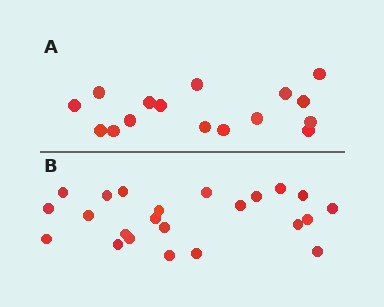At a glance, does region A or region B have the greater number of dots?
Region B (the bottom region) has more dots.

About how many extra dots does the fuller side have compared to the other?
Region B has roughly 8 or so more dots than region A.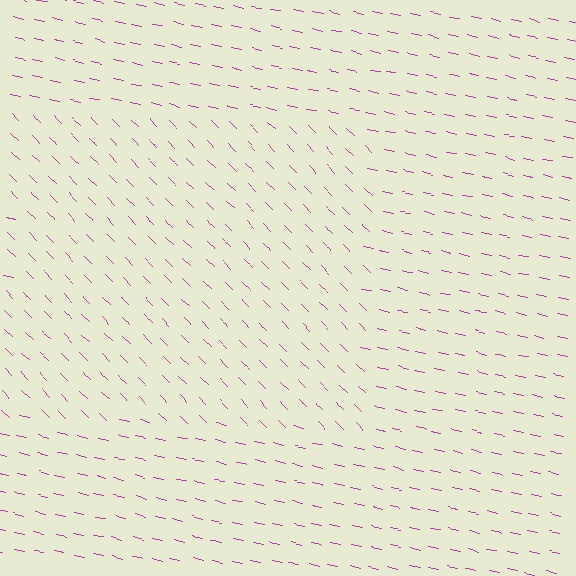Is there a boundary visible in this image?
Yes, there is a texture boundary formed by a change in line orientation.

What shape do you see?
I see a rectangle.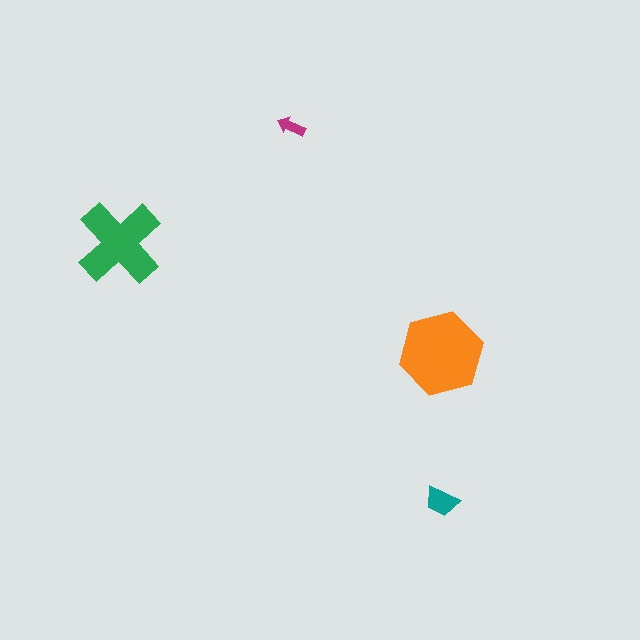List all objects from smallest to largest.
The magenta arrow, the teal trapezoid, the green cross, the orange hexagon.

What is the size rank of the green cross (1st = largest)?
2nd.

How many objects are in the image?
There are 4 objects in the image.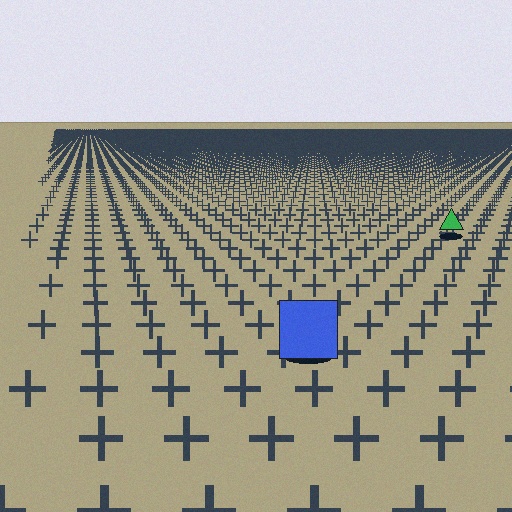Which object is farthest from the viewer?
The green triangle is farthest from the viewer. It appears smaller and the ground texture around it is denser.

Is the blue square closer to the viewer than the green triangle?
Yes. The blue square is closer — you can tell from the texture gradient: the ground texture is coarser near it.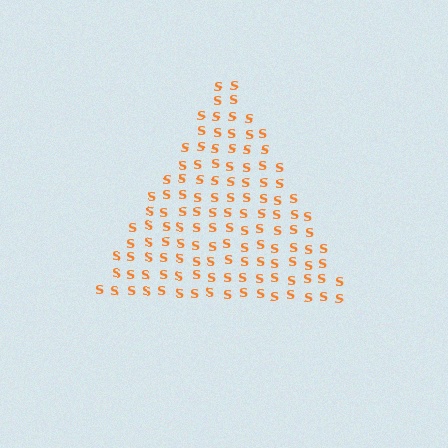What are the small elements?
The small elements are letter S's.